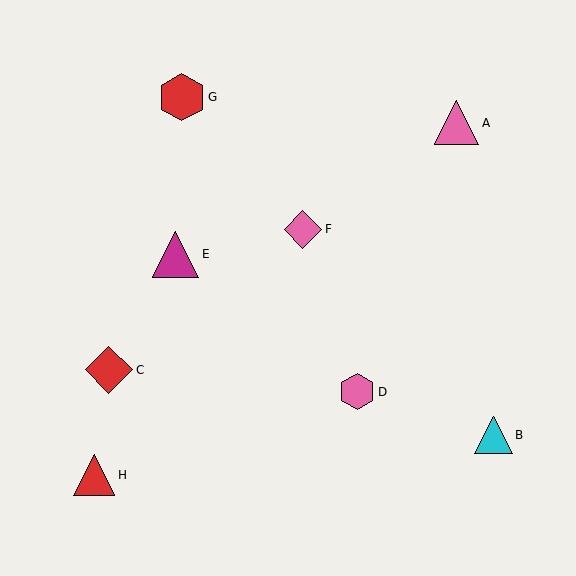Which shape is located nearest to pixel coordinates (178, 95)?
The red hexagon (labeled G) at (182, 97) is nearest to that location.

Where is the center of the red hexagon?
The center of the red hexagon is at (182, 97).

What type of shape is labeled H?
Shape H is a red triangle.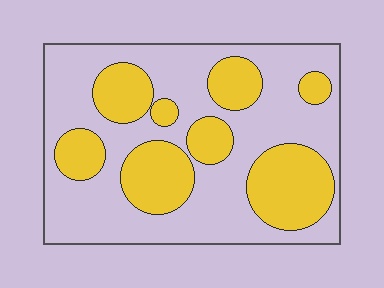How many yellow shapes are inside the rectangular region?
8.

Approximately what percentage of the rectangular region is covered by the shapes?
Approximately 35%.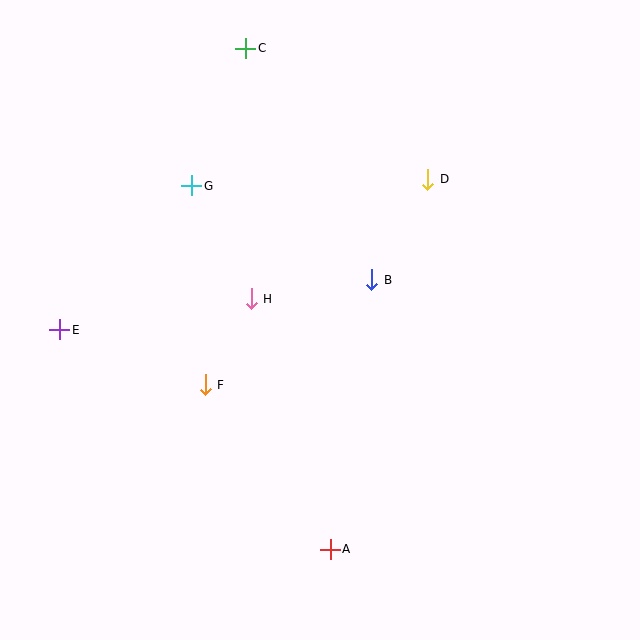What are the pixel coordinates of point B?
Point B is at (372, 280).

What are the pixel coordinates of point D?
Point D is at (428, 179).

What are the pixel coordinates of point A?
Point A is at (330, 549).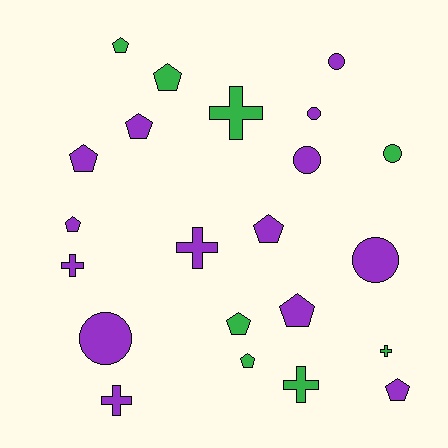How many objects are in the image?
There are 22 objects.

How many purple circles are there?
There are 5 purple circles.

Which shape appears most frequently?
Pentagon, with 10 objects.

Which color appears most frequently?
Purple, with 14 objects.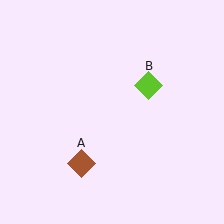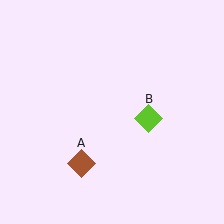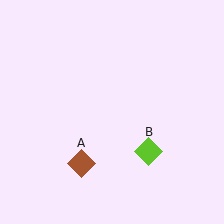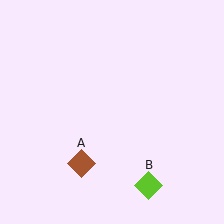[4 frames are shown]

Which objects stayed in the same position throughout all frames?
Brown diamond (object A) remained stationary.